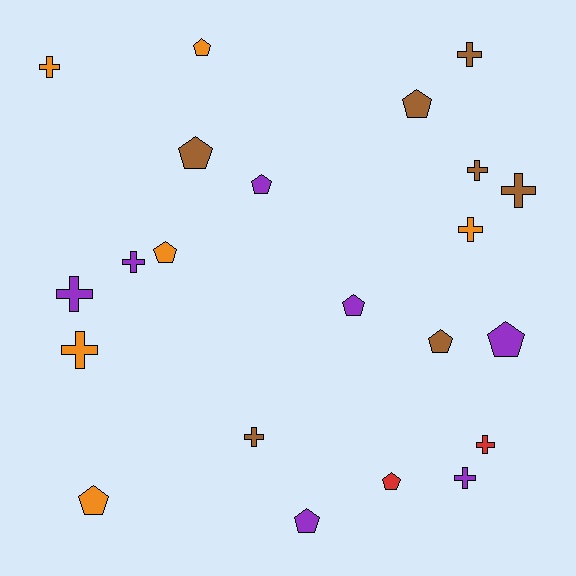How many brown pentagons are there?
There are 3 brown pentagons.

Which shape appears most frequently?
Cross, with 11 objects.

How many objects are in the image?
There are 22 objects.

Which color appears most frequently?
Brown, with 7 objects.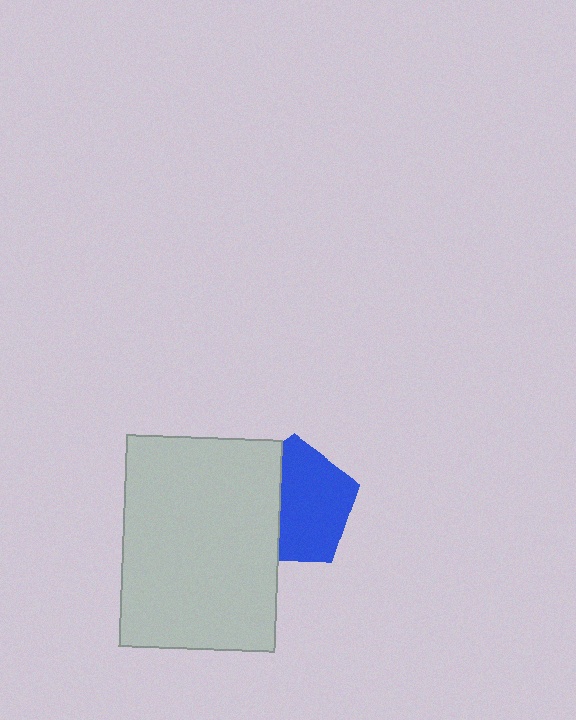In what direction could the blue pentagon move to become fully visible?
The blue pentagon could move right. That would shift it out from behind the light gray rectangle entirely.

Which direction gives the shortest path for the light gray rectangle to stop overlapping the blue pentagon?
Moving left gives the shortest separation.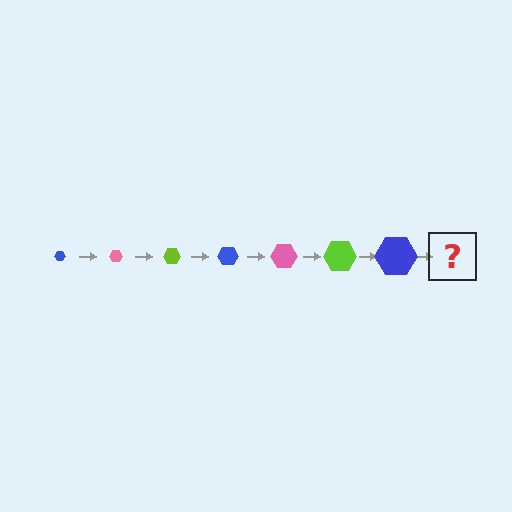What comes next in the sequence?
The next element should be a pink hexagon, larger than the previous one.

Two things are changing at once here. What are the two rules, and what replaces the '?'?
The two rules are that the hexagon grows larger each step and the color cycles through blue, pink, and lime. The '?' should be a pink hexagon, larger than the previous one.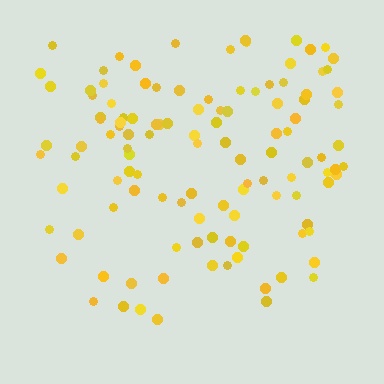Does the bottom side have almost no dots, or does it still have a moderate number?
Still a moderate number, just noticeably fewer than the top.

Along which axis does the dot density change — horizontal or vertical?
Vertical.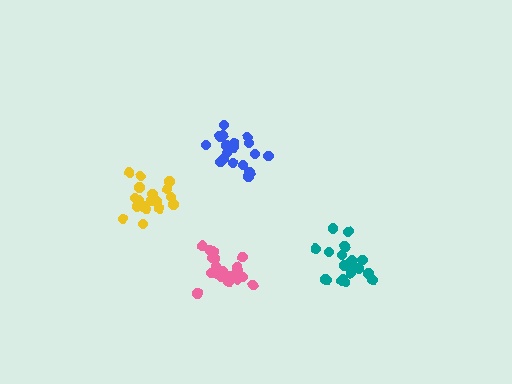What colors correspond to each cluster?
The clusters are colored: pink, yellow, teal, blue.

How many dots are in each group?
Group 1: 19 dots, Group 2: 18 dots, Group 3: 20 dots, Group 4: 18 dots (75 total).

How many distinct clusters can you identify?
There are 4 distinct clusters.